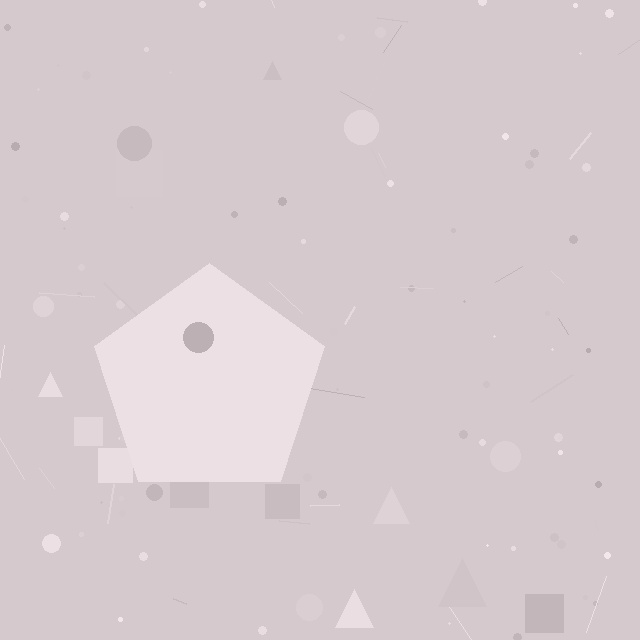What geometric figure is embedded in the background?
A pentagon is embedded in the background.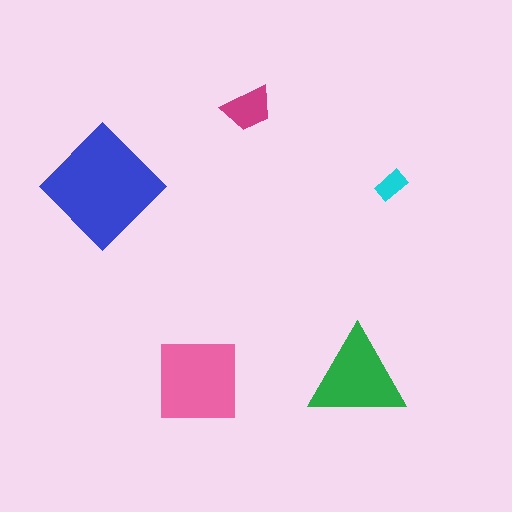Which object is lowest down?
The pink square is bottommost.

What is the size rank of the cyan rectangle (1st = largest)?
5th.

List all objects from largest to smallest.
The blue diamond, the pink square, the green triangle, the magenta trapezoid, the cyan rectangle.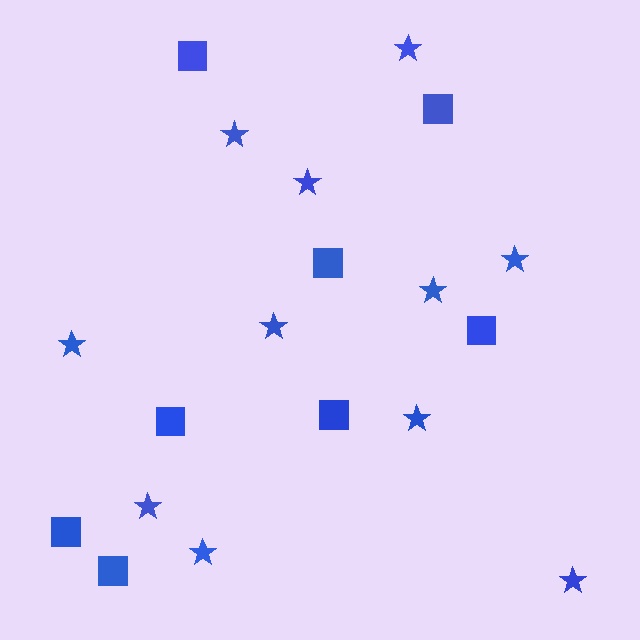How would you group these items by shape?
There are 2 groups: one group of squares (8) and one group of stars (11).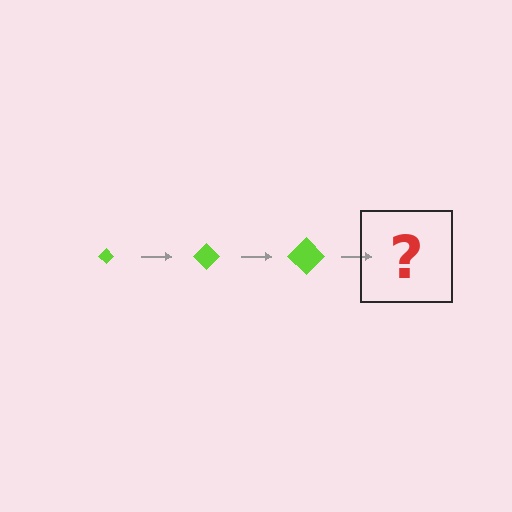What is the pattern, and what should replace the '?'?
The pattern is that the diamond gets progressively larger each step. The '?' should be a lime diamond, larger than the previous one.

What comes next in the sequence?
The next element should be a lime diamond, larger than the previous one.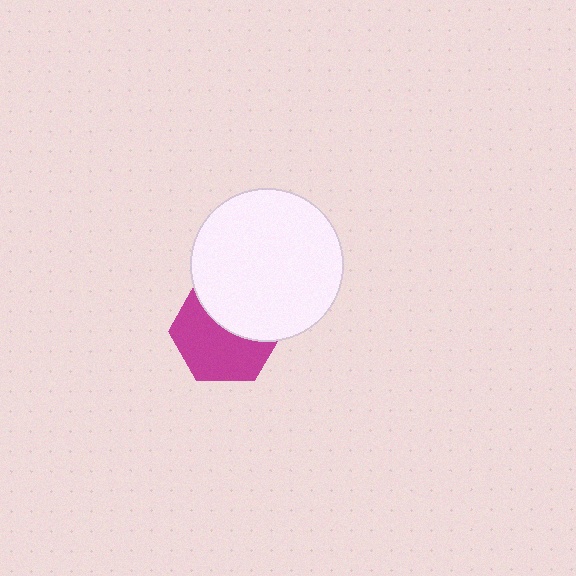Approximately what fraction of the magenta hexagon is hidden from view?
Roughly 42% of the magenta hexagon is hidden behind the white circle.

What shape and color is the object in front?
The object in front is a white circle.